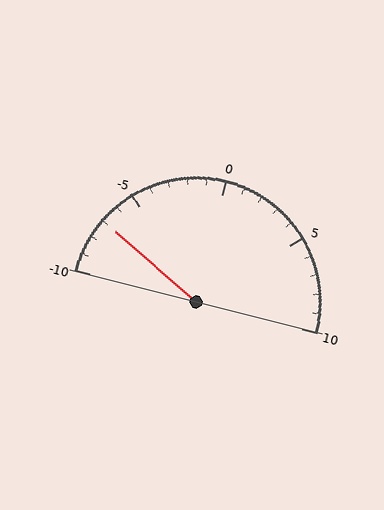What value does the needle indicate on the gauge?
The needle indicates approximately -7.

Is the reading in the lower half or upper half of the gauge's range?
The reading is in the lower half of the range (-10 to 10).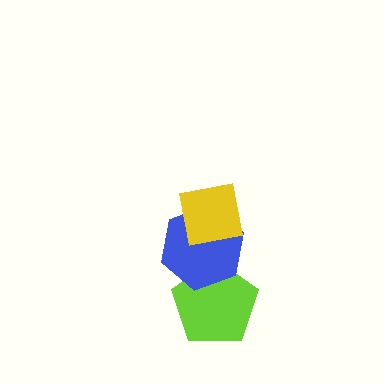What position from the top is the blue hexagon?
The blue hexagon is 2nd from the top.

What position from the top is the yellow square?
The yellow square is 1st from the top.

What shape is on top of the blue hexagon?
The yellow square is on top of the blue hexagon.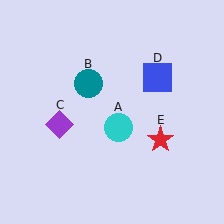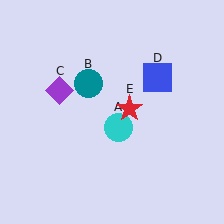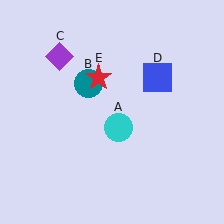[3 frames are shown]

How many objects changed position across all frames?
2 objects changed position: purple diamond (object C), red star (object E).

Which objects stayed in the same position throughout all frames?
Cyan circle (object A) and teal circle (object B) and blue square (object D) remained stationary.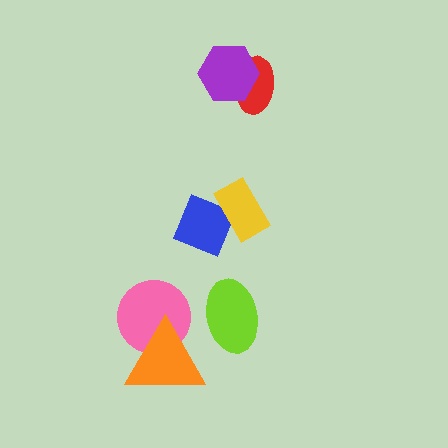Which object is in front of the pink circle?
The orange triangle is in front of the pink circle.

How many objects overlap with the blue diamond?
1 object overlaps with the blue diamond.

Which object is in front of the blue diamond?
The yellow rectangle is in front of the blue diamond.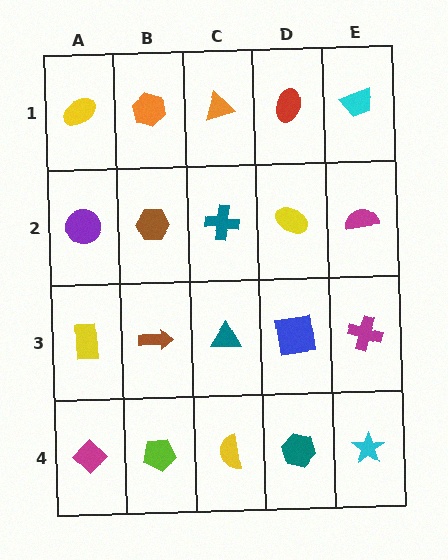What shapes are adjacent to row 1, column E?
A magenta semicircle (row 2, column E), a red ellipse (row 1, column D).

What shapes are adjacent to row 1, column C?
A teal cross (row 2, column C), an orange hexagon (row 1, column B), a red ellipse (row 1, column D).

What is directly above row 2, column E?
A cyan trapezoid.